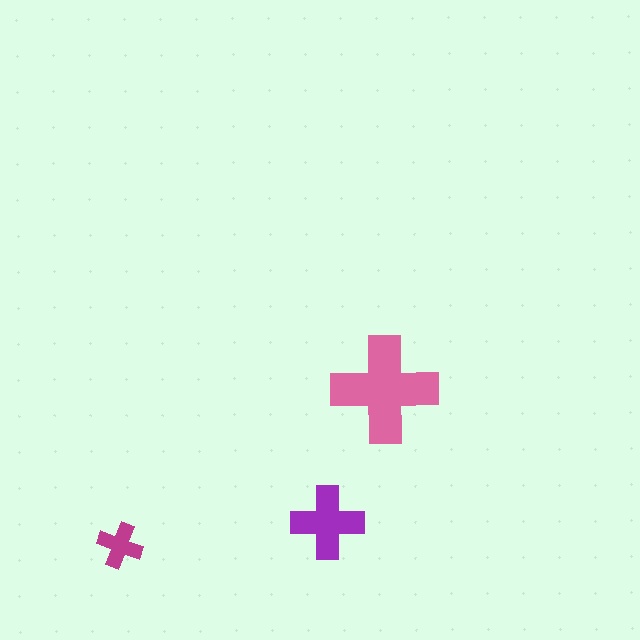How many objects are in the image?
There are 3 objects in the image.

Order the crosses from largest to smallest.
the pink one, the purple one, the magenta one.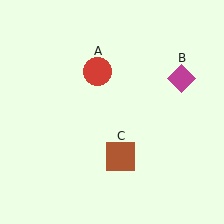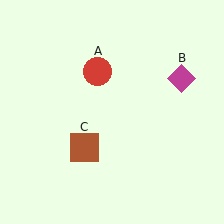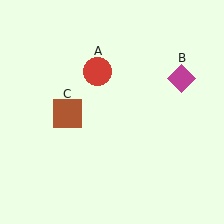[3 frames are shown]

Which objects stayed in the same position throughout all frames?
Red circle (object A) and magenta diamond (object B) remained stationary.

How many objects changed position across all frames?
1 object changed position: brown square (object C).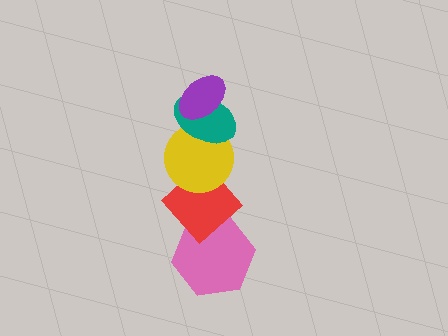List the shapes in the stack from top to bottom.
From top to bottom: the purple ellipse, the teal ellipse, the yellow circle, the red diamond, the pink hexagon.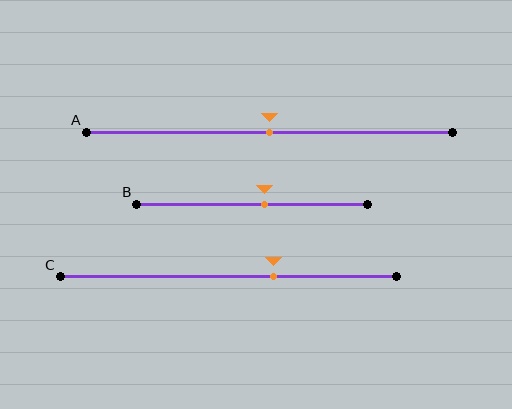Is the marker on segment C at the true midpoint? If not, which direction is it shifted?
No, the marker on segment C is shifted to the right by about 13% of the segment length.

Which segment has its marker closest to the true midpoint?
Segment A has its marker closest to the true midpoint.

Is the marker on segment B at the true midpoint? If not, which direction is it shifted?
No, the marker on segment B is shifted to the right by about 5% of the segment length.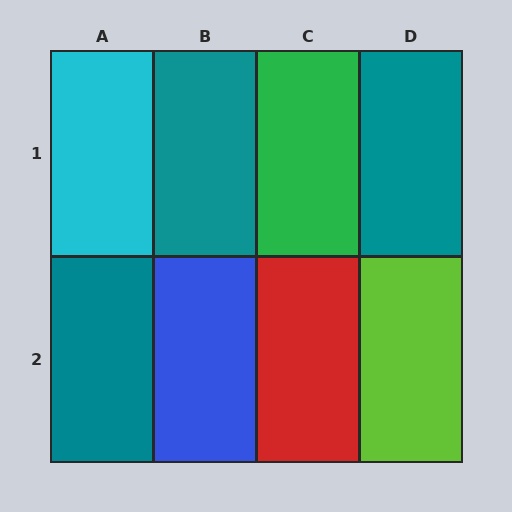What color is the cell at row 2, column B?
Blue.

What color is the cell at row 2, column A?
Teal.